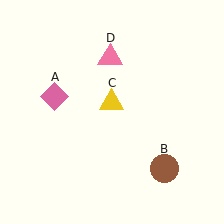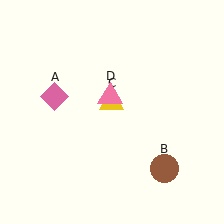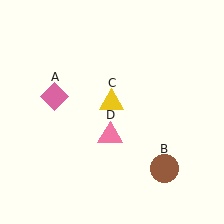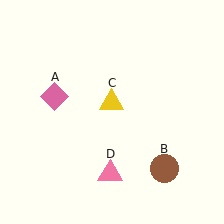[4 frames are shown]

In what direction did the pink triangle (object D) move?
The pink triangle (object D) moved down.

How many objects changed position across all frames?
1 object changed position: pink triangle (object D).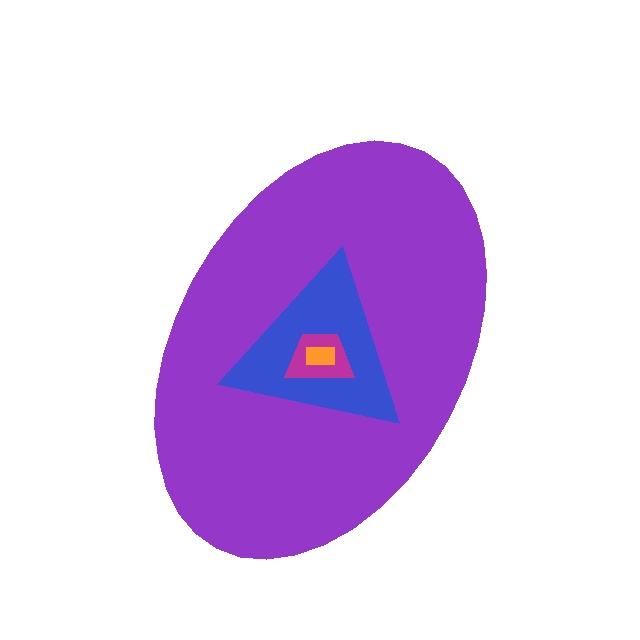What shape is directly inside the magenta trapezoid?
The orange rectangle.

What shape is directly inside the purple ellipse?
The blue triangle.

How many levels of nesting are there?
4.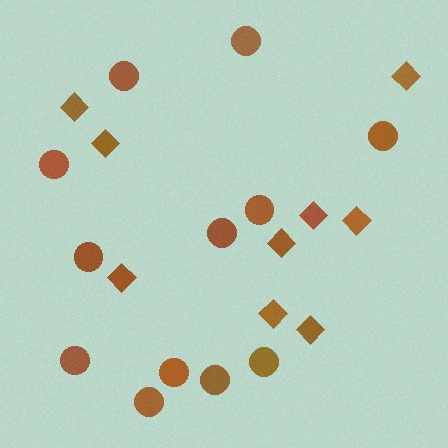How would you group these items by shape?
There are 2 groups: one group of diamonds (9) and one group of circles (12).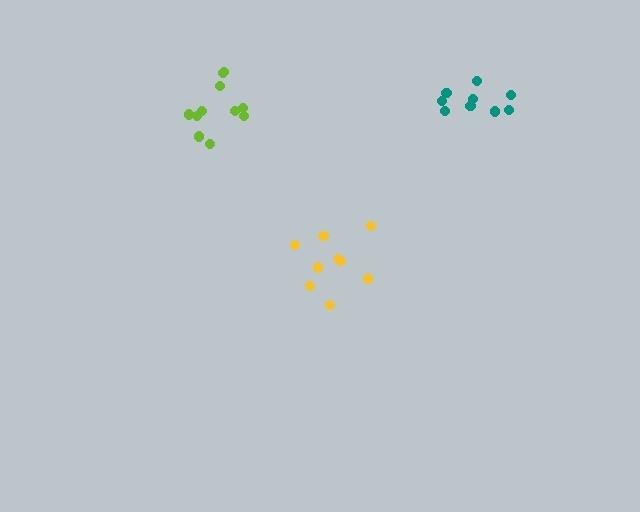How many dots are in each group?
Group 1: 9 dots, Group 2: 9 dots, Group 3: 11 dots (29 total).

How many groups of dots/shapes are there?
There are 3 groups.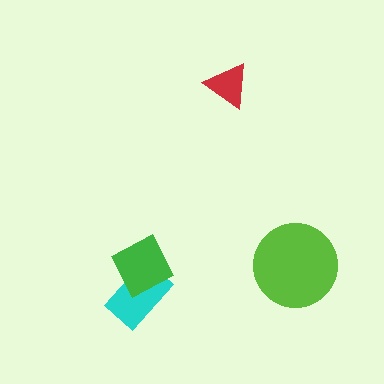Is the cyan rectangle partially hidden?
Yes, it is partially covered by another shape.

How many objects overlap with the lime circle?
0 objects overlap with the lime circle.